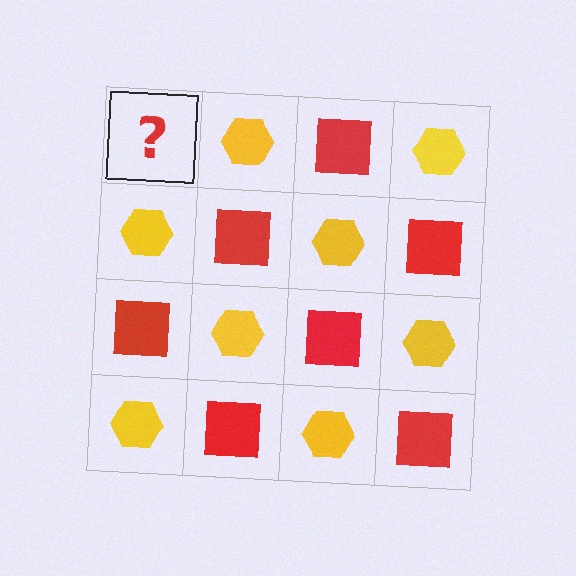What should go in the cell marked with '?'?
The missing cell should contain a red square.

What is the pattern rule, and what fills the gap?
The rule is that it alternates red square and yellow hexagon in a checkerboard pattern. The gap should be filled with a red square.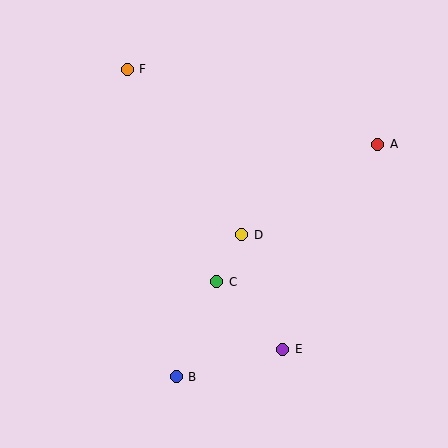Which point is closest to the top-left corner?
Point F is closest to the top-left corner.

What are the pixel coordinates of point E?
Point E is at (283, 349).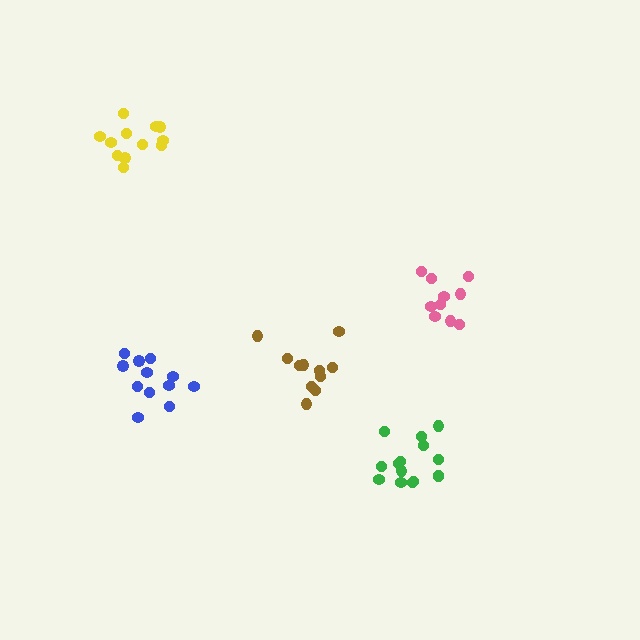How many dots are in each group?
Group 1: 12 dots, Group 2: 15 dots, Group 3: 10 dots, Group 4: 11 dots, Group 5: 12 dots (60 total).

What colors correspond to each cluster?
The clusters are colored: yellow, green, pink, brown, blue.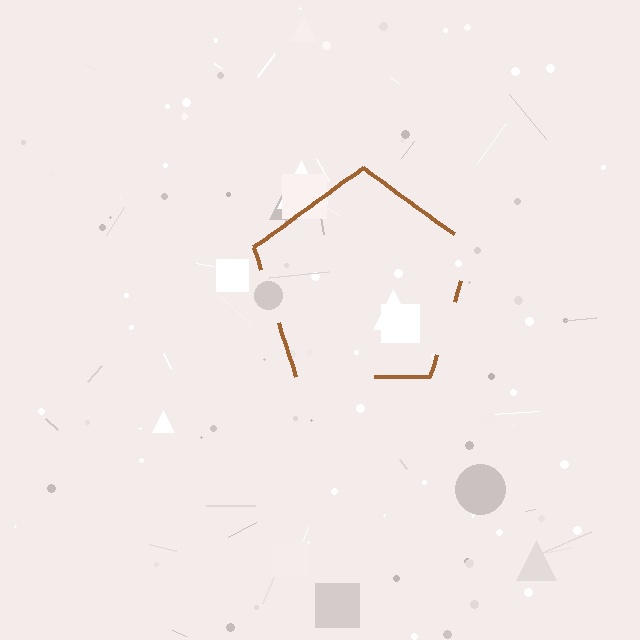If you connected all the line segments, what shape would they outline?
They would outline a pentagon.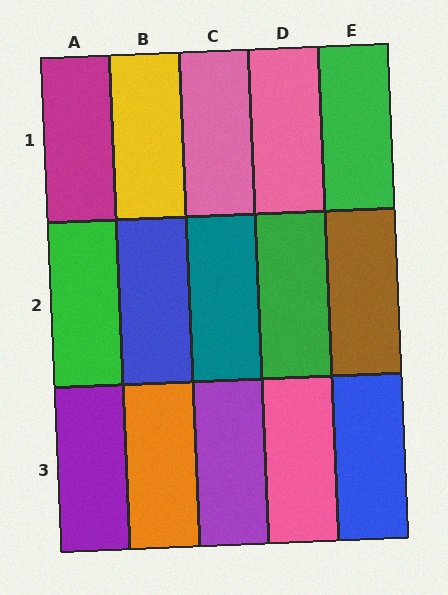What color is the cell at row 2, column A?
Green.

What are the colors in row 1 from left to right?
Magenta, yellow, pink, pink, green.